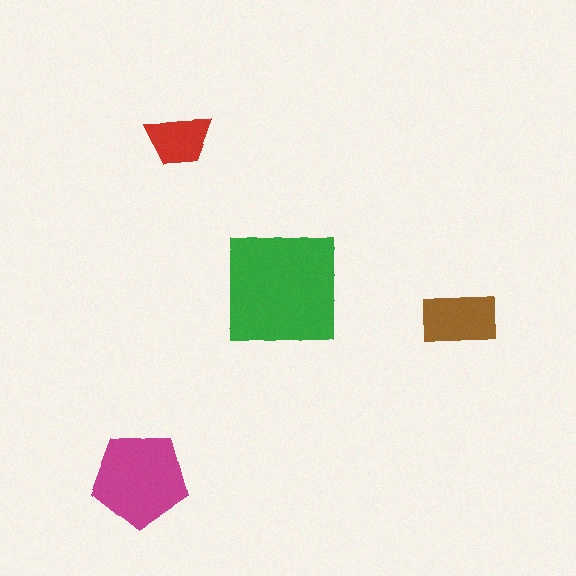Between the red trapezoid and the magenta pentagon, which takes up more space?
The magenta pentagon.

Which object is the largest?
The green square.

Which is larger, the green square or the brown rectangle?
The green square.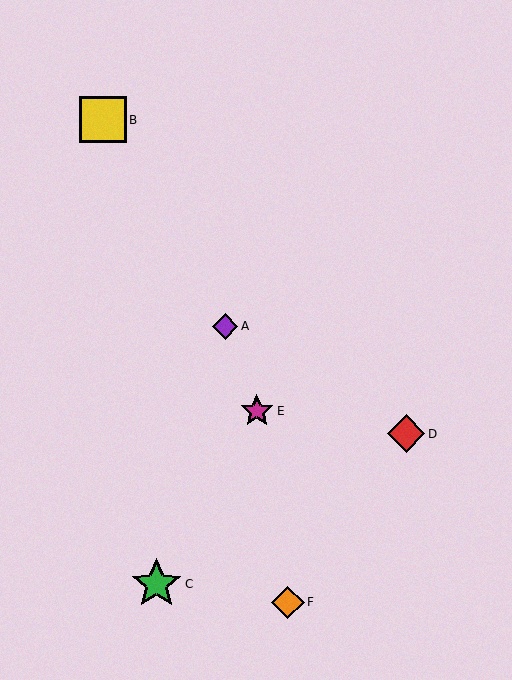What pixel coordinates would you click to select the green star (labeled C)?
Click at (156, 584) to select the green star C.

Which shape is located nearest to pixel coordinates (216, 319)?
The purple diamond (labeled A) at (225, 326) is nearest to that location.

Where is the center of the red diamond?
The center of the red diamond is at (406, 434).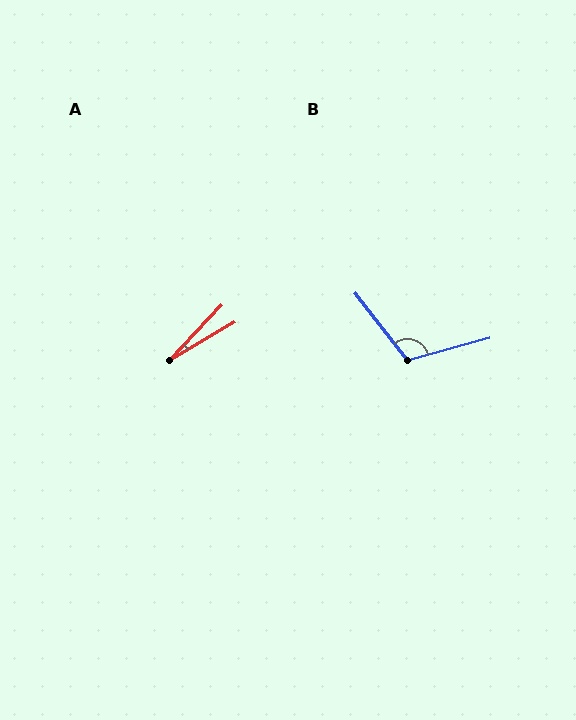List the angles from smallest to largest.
A (17°), B (112°).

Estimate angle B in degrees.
Approximately 112 degrees.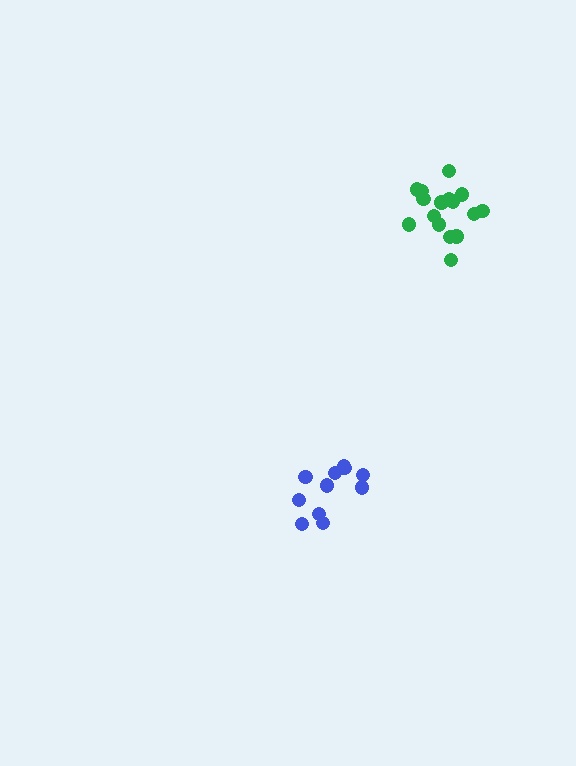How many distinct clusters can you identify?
There are 2 distinct clusters.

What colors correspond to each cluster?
The clusters are colored: blue, green.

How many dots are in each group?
Group 1: 11 dots, Group 2: 16 dots (27 total).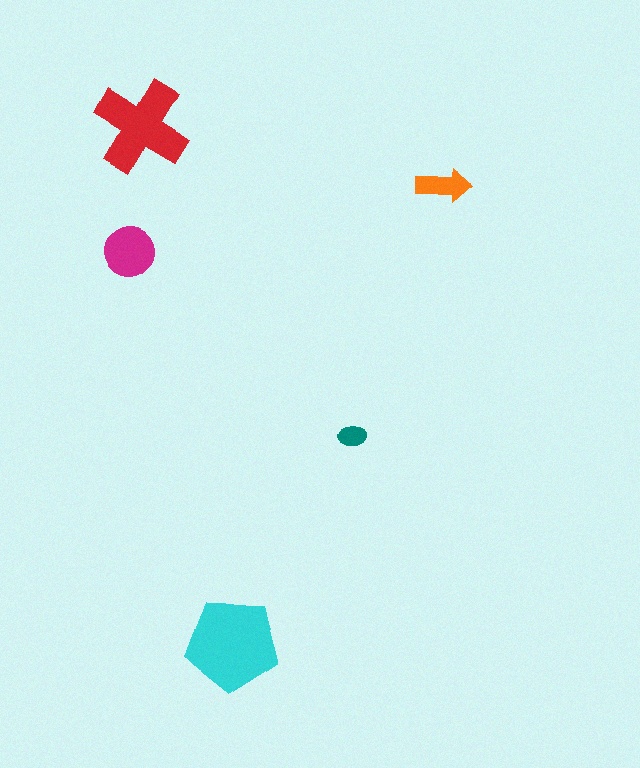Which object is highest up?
The red cross is topmost.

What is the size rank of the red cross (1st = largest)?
2nd.